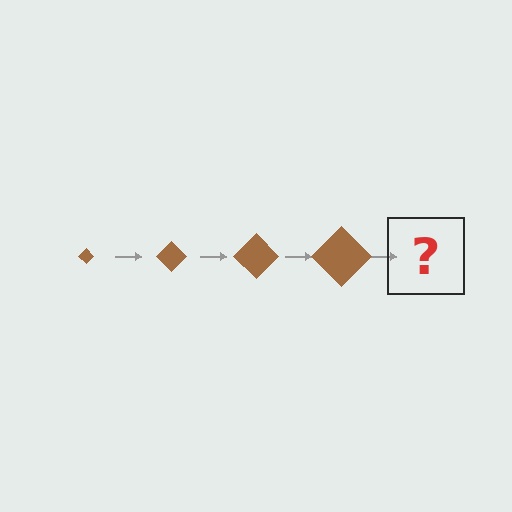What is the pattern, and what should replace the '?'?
The pattern is that the diamond gets progressively larger each step. The '?' should be a brown diamond, larger than the previous one.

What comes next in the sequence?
The next element should be a brown diamond, larger than the previous one.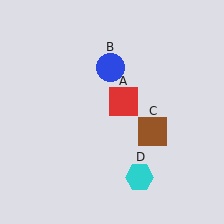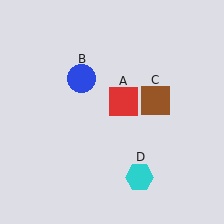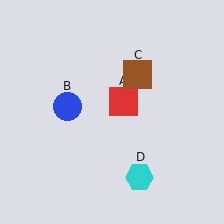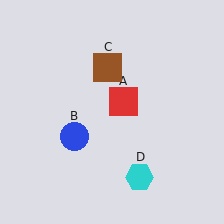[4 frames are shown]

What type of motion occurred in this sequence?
The blue circle (object B), brown square (object C) rotated counterclockwise around the center of the scene.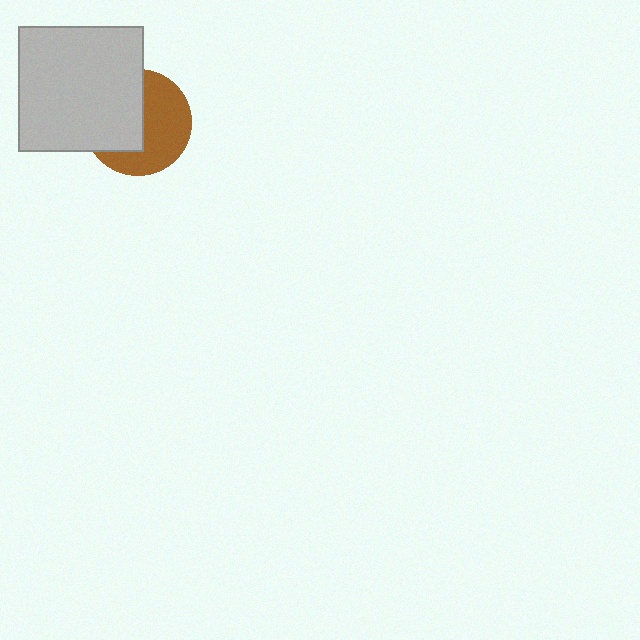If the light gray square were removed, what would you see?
You would see the complete brown circle.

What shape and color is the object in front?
The object in front is a light gray square.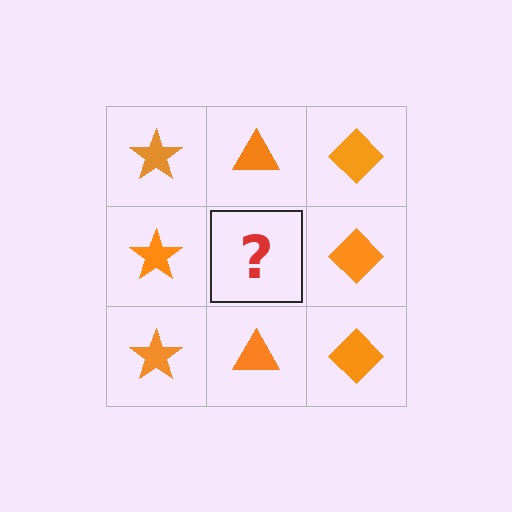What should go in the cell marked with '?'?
The missing cell should contain an orange triangle.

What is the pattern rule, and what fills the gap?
The rule is that each column has a consistent shape. The gap should be filled with an orange triangle.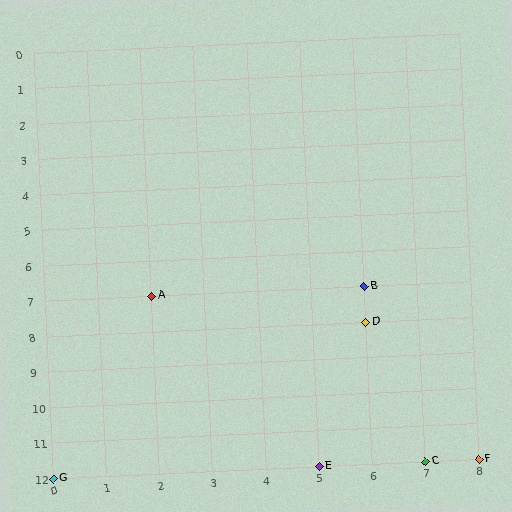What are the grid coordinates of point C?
Point C is at grid coordinates (7, 12).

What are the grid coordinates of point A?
Point A is at grid coordinates (2, 7).